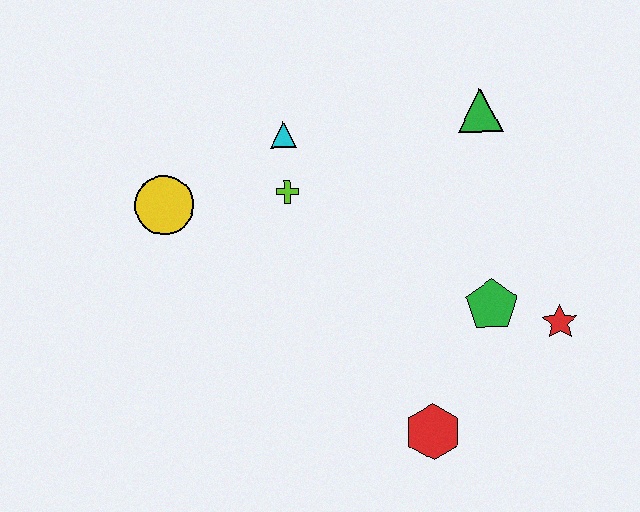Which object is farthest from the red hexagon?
The yellow circle is farthest from the red hexagon.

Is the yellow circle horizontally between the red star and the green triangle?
No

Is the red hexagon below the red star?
Yes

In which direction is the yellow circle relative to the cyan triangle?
The yellow circle is to the left of the cyan triangle.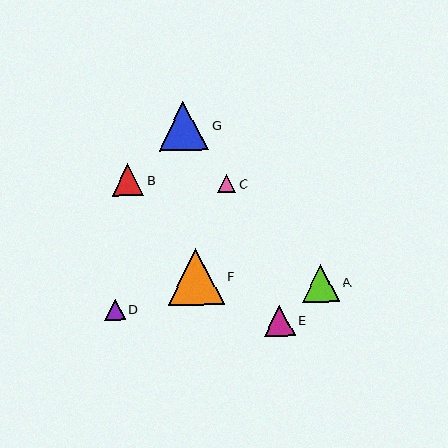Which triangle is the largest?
Triangle F is the largest with a size of approximately 56 pixels.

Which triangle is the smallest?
Triangle C is the smallest with a size of approximately 18 pixels.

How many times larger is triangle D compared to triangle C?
Triangle D is approximately 1.2 times the size of triangle C.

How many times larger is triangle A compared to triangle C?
Triangle A is approximately 2.1 times the size of triangle C.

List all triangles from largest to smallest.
From largest to smallest: F, G, A, B, E, D, C.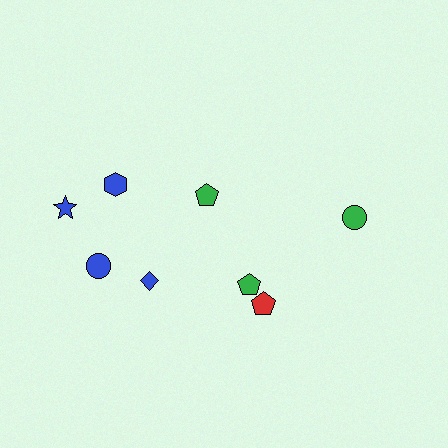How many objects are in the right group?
There are 3 objects.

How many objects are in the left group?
There are 5 objects.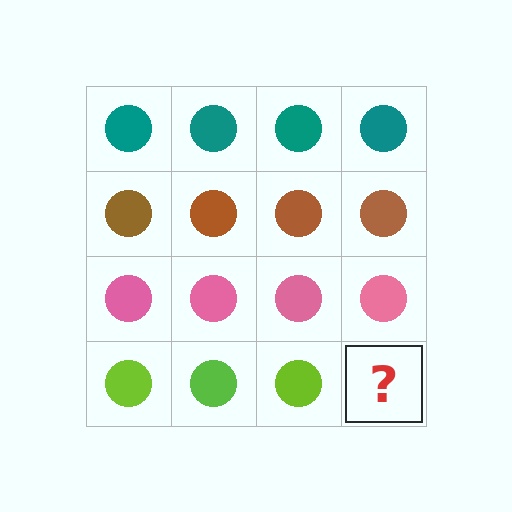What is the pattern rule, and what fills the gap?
The rule is that each row has a consistent color. The gap should be filled with a lime circle.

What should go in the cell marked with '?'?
The missing cell should contain a lime circle.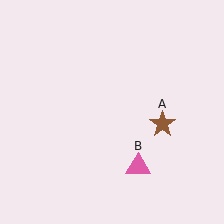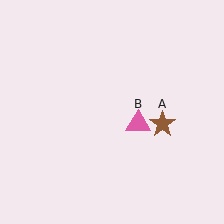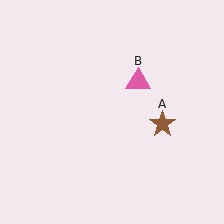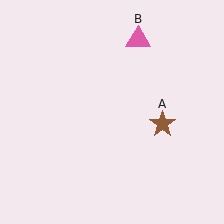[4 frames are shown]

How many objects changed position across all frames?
1 object changed position: pink triangle (object B).